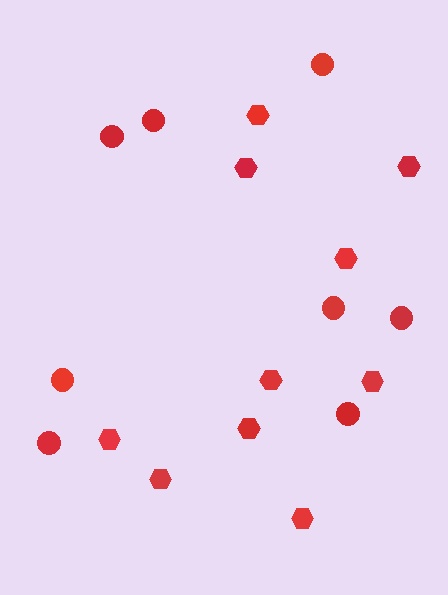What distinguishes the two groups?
There are 2 groups: one group of hexagons (10) and one group of circles (8).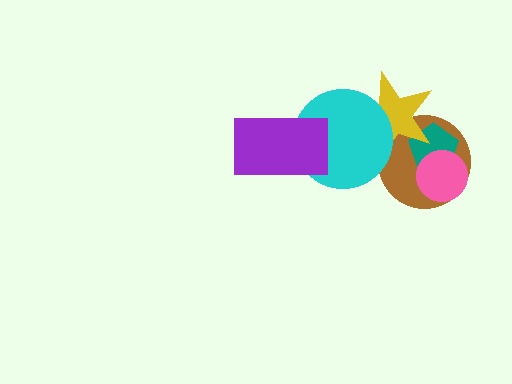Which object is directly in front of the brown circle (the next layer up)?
The teal pentagon is directly in front of the brown circle.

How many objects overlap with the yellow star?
3 objects overlap with the yellow star.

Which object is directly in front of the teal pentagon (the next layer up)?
The yellow star is directly in front of the teal pentagon.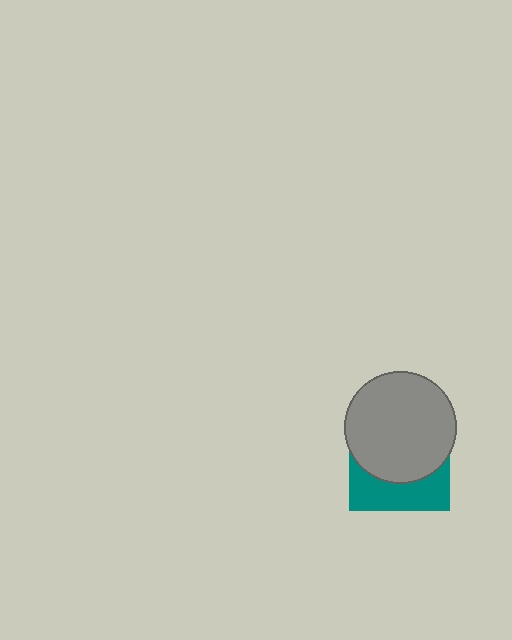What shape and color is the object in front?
The object in front is a gray circle.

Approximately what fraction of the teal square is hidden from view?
Roughly 64% of the teal square is hidden behind the gray circle.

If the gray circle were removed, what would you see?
You would see the complete teal square.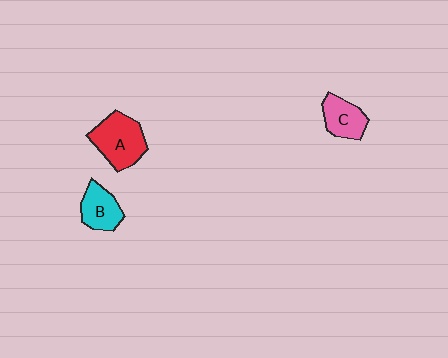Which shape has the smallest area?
Shape C (pink).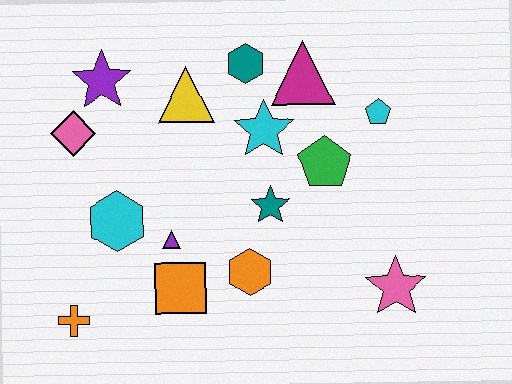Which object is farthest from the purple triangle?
The cyan pentagon is farthest from the purple triangle.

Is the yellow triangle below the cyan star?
No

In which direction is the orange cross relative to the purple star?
The orange cross is below the purple star.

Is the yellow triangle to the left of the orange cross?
No